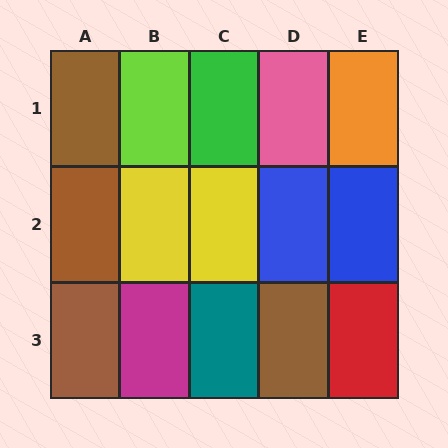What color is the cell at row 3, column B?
Magenta.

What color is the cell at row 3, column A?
Brown.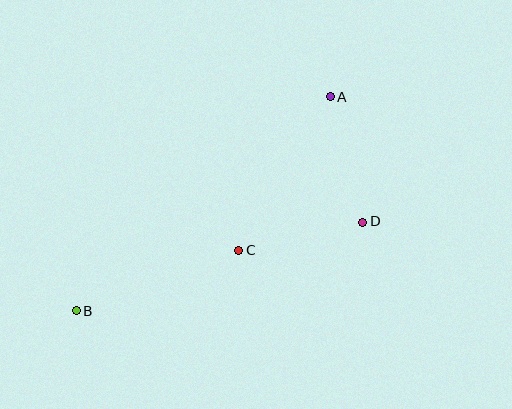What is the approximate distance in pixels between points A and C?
The distance between A and C is approximately 179 pixels.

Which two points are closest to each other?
Points C and D are closest to each other.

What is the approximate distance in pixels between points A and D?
The distance between A and D is approximately 129 pixels.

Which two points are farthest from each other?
Points A and B are farthest from each other.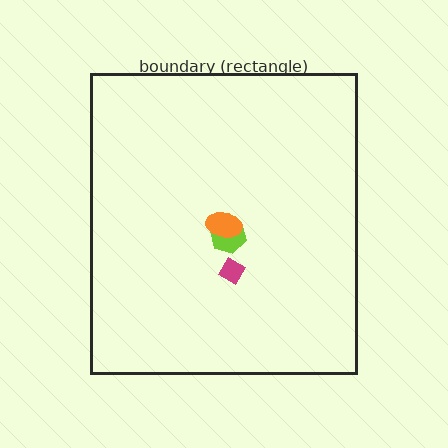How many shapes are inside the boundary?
3 inside, 0 outside.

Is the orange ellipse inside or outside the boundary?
Inside.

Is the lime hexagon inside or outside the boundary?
Inside.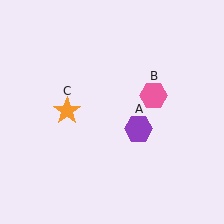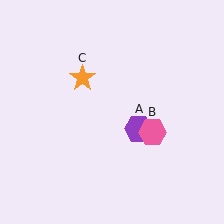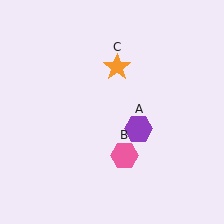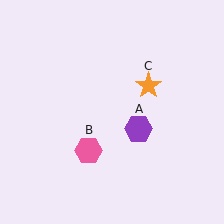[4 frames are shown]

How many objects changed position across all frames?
2 objects changed position: pink hexagon (object B), orange star (object C).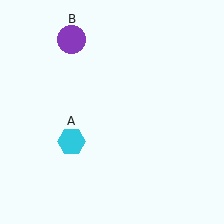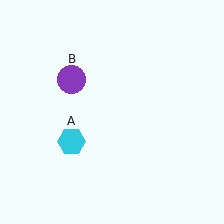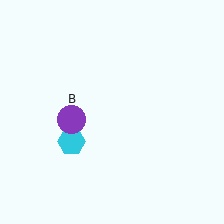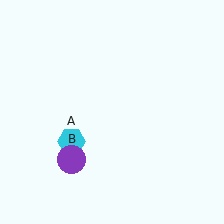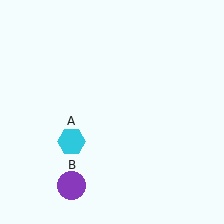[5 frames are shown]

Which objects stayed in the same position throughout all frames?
Cyan hexagon (object A) remained stationary.